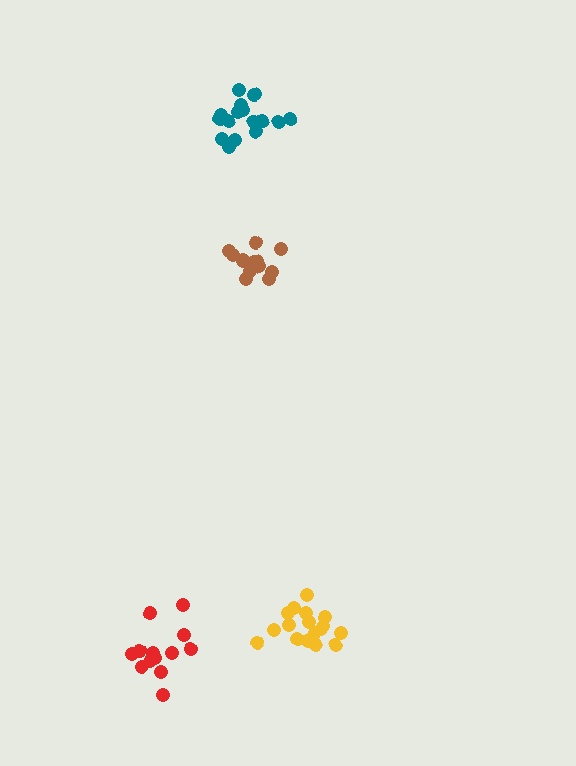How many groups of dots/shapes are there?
There are 4 groups.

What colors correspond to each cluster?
The clusters are colored: brown, yellow, red, teal.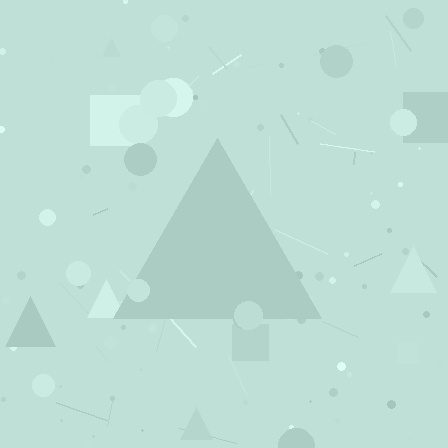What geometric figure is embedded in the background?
A triangle is embedded in the background.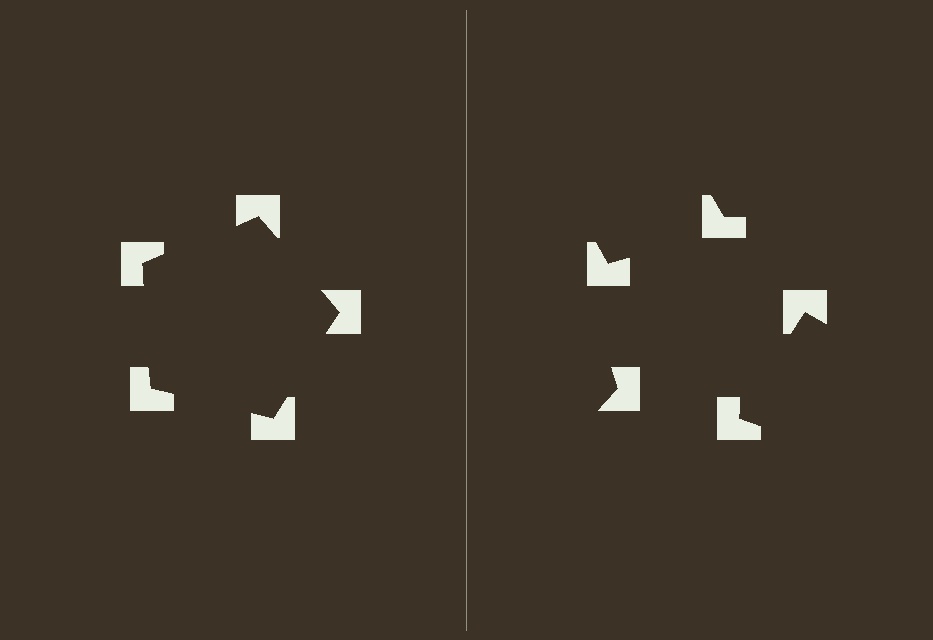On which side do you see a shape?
An illusory pentagon appears on the left side. On the right side the wedge cuts are rotated, so no coherent shape forms.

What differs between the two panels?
The notched squares are positioned identically on both sides; only the wedge orientations differ. On the left they align to a pentagon; on the right they are misaligned.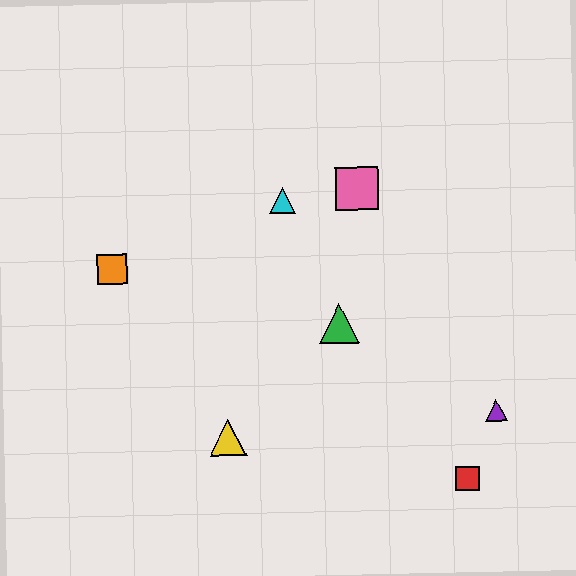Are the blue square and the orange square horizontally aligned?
Yes, both are at y≈269.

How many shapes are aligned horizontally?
2 shapes (the blue square, the orange square) are aligned horizontally.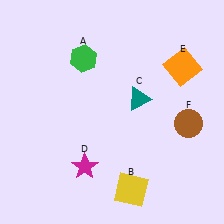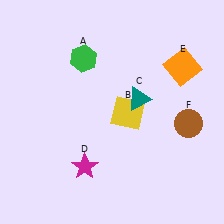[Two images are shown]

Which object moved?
The yellow square (B) moved up.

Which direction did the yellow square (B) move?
The yellow square (B) moved up.